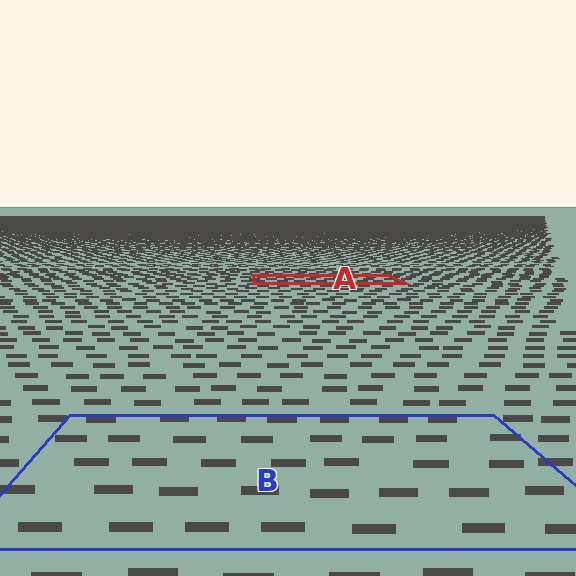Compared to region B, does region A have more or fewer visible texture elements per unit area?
Region A has more texture elements per unit area — they are packed more densely because it is farther away.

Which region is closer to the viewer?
Region B is closer. The texture elements there are larger and more spread out.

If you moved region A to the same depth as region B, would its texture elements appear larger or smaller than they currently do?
They would appear larger. At a closer depth, the same texture elements are projected at a bigger on-screen size.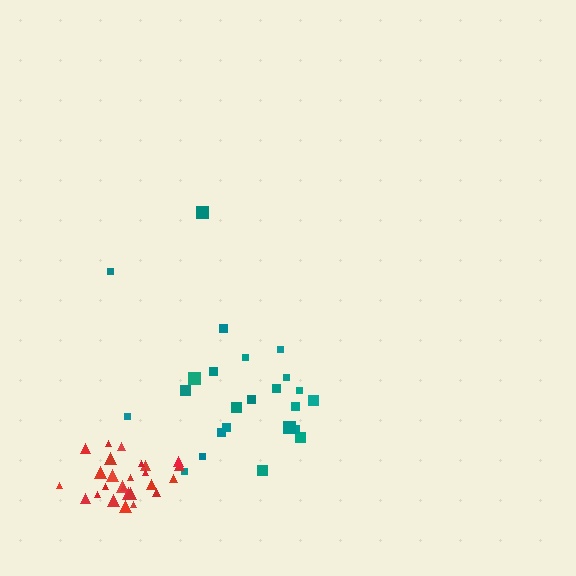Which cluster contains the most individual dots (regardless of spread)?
Red (26).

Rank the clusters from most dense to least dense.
red, teal.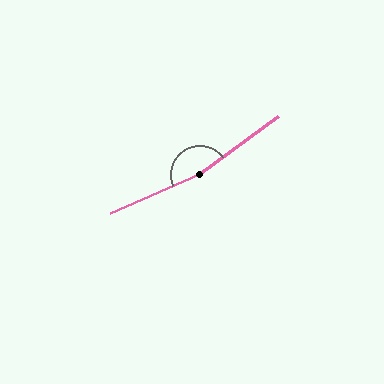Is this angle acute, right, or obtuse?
It is obtuse.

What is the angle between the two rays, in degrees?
Approximately 167 degrees.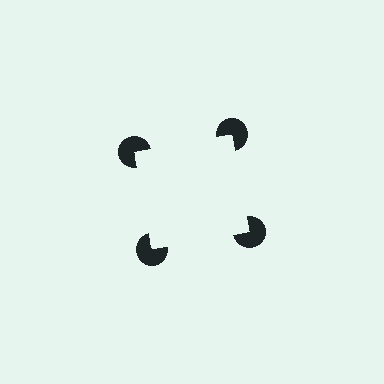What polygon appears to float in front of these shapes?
An illusory square — its edges are inferred from the aligned wedge cuts in the pac-man discs, not physically drawn.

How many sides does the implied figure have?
4 sides.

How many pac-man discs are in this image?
There are 4 — one at each vertex of the illusory square.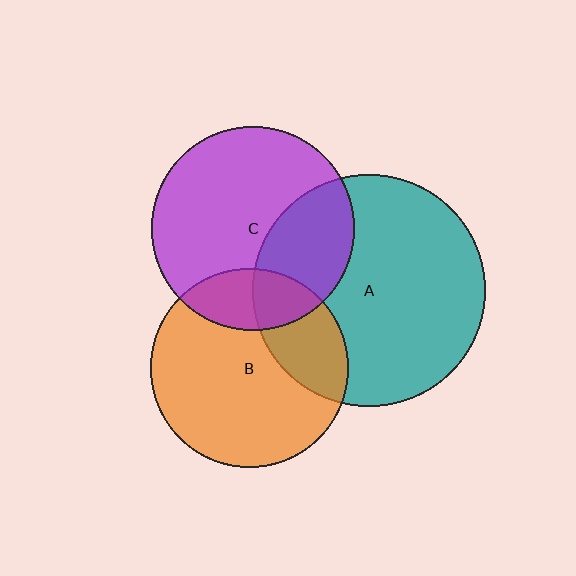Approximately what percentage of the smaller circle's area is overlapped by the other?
Approximately 25%.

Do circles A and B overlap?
Yes.